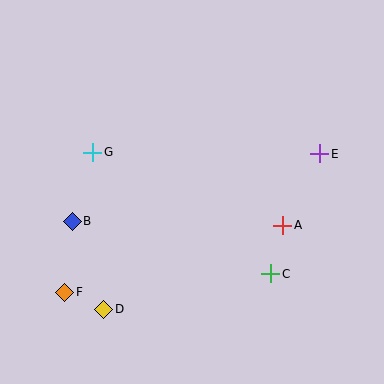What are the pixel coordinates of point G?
Point G is at (93, 152).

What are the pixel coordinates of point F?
Point F is at (65, 292).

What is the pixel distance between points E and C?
The distance between E and C is 130 pixels.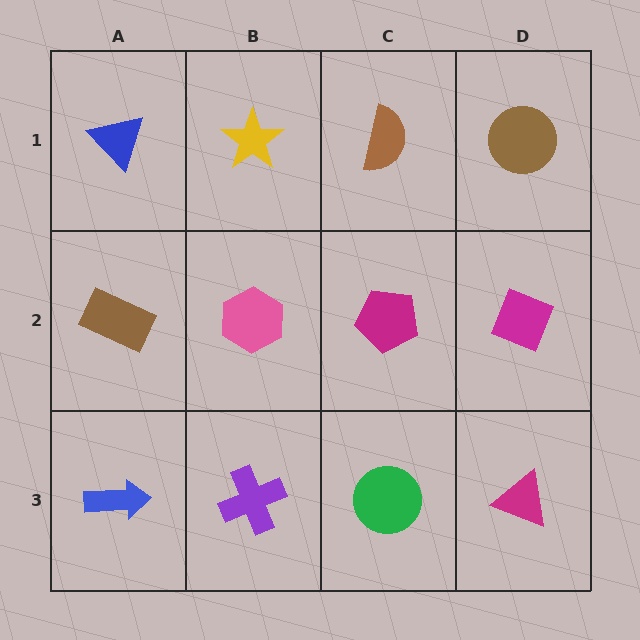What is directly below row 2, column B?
A purple cross.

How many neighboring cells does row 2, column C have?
4.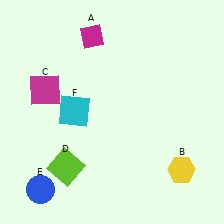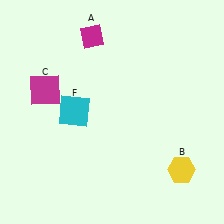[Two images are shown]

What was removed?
The blue circle (E), the lime square (D) were removed in Image 2.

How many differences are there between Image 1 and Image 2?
There are 2 differences between the two images.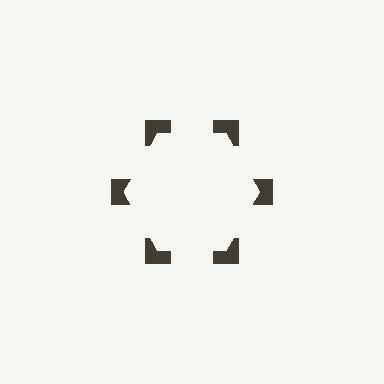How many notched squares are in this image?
There are 6 — one at each vertex of the illusory hexagon.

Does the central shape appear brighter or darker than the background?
It typically appears slightly brighter than the background, even though no actual brightness change is drawn.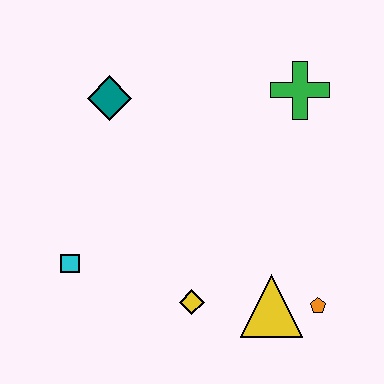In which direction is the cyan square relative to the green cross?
The cyan square is to the left of the green cross.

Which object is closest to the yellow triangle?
The orange pentagon is closest to the yellow triangle.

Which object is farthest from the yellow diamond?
The green cross is farthest from the yellow diamond.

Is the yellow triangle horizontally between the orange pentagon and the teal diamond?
Yes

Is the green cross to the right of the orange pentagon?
No